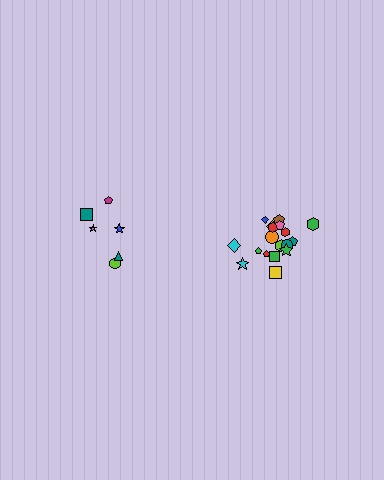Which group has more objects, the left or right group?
The right group.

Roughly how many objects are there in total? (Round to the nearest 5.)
Roughly 25 objects in total.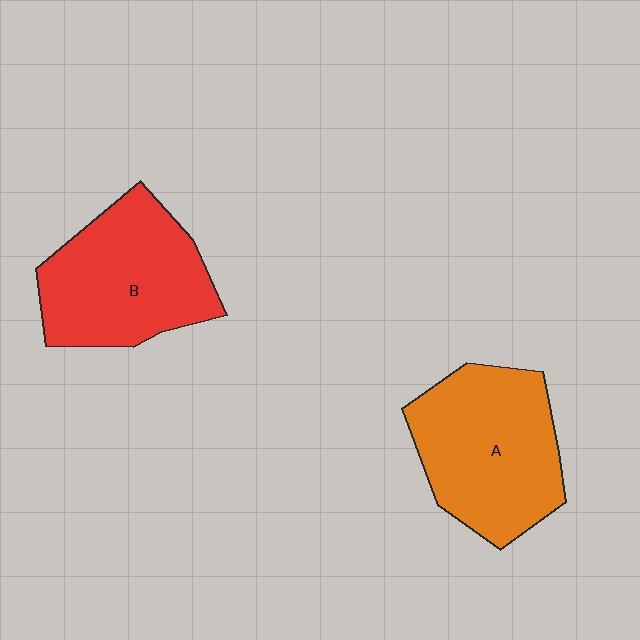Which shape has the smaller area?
Shape B (red).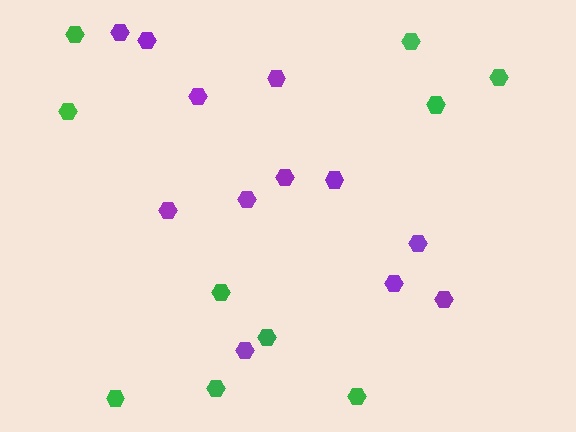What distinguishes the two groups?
There are 2 groups: one group of green hexagons (10) and one group of purple hexagons (12).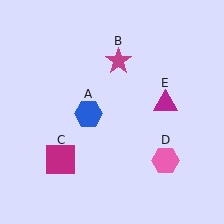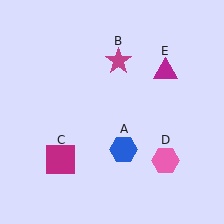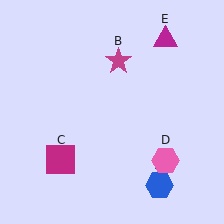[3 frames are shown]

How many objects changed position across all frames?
2 objects changed position: blue hexagon (object A), magenta triangle (object E).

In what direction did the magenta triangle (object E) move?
The magenta triangle (object E) moved up.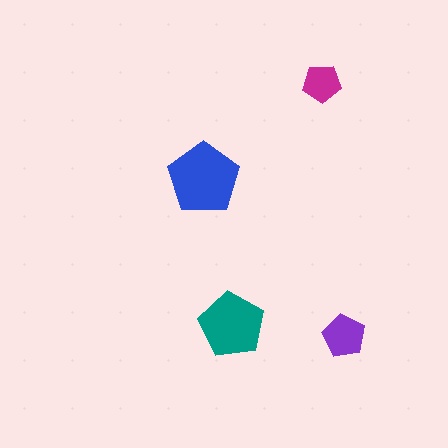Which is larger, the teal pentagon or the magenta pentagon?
The teal one.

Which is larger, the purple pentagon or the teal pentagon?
The teal one.